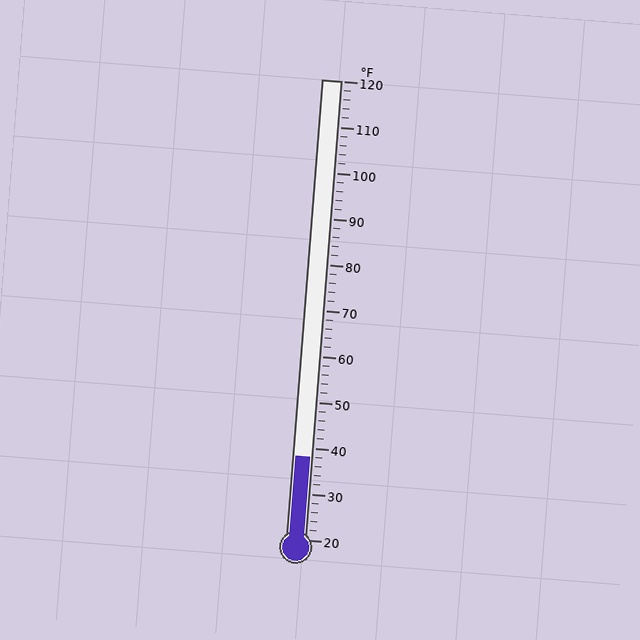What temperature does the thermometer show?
The thermometer shows approximately 38°F.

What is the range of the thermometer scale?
The thermometer scale ranges from 20°F to 120°F.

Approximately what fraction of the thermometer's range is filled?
The thermometer is filled to approximately 20% of its range.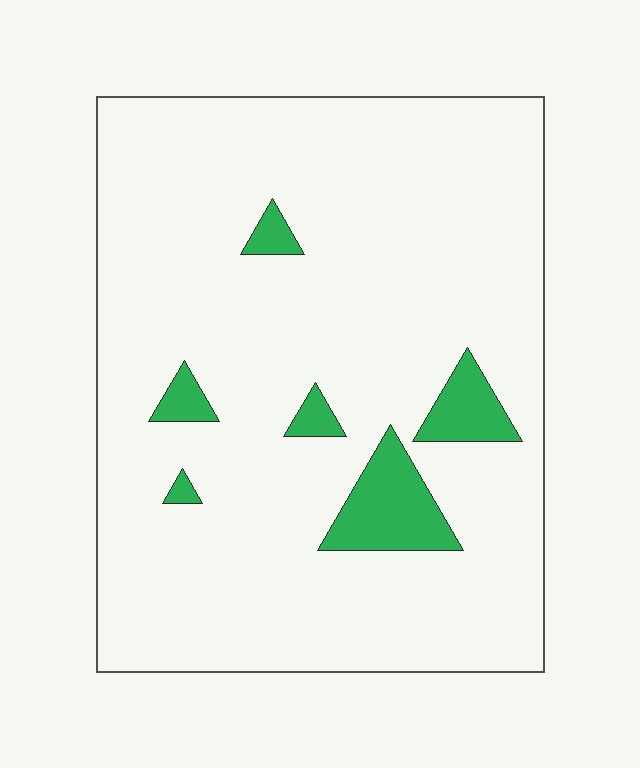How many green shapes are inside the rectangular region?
6.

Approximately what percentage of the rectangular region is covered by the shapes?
Approximately 10%.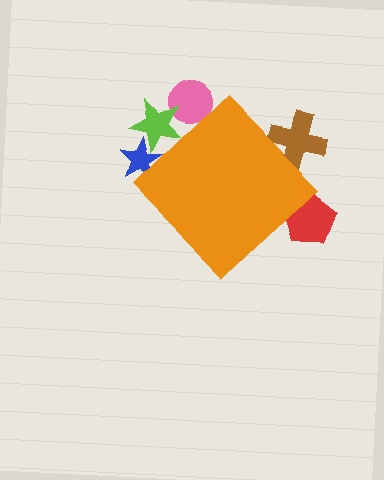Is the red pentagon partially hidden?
Yes, the red pentagon is partially hidden behind the orange diamond.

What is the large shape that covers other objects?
An orange diamond.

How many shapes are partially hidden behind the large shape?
5 shapes are partially hidden.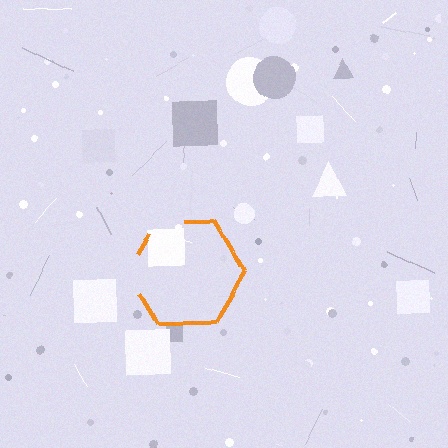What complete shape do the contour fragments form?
The contour fragments form a hexagon.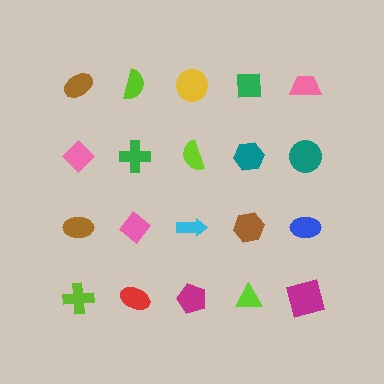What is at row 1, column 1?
A brown ellipse.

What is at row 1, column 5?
A pink trapezoid.